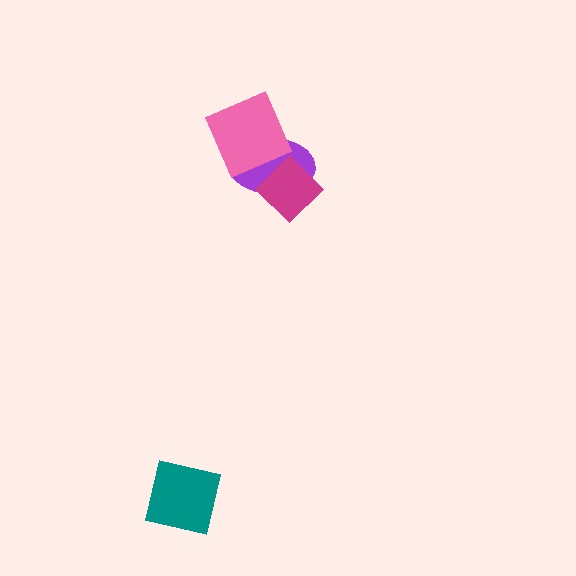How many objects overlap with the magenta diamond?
1 object overlaps with the magenta diamond.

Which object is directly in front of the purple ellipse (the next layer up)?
The pink square is directly in front of the purple ellipse.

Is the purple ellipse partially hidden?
Yes, it is partially covered by another shape.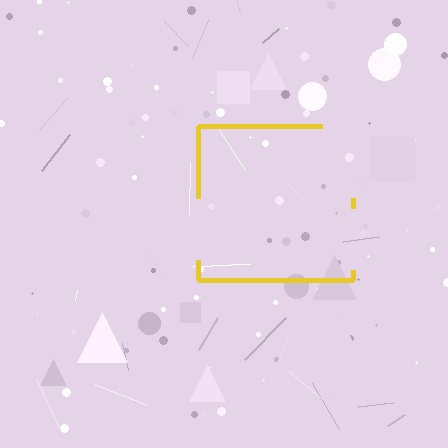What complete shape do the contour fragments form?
The contour fragments form a square.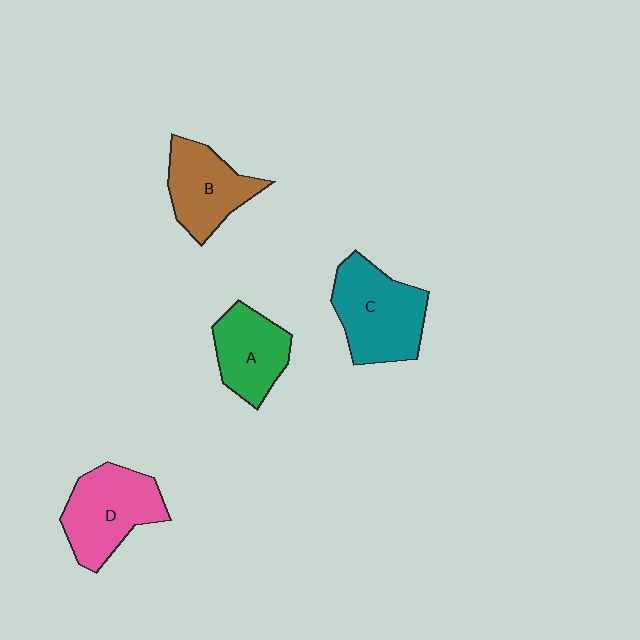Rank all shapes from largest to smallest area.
From largest to smallest: C (teal), D (pink), B (brown), A (green).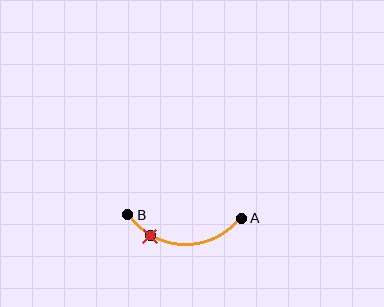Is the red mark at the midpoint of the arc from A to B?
No. The red mark lies on the arc but is closer to endpoint B. The arc midpoint would be at the point on the curve equidistant along the arc from both A and B.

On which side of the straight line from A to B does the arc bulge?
The arc bulges below the straight line connecting A and B.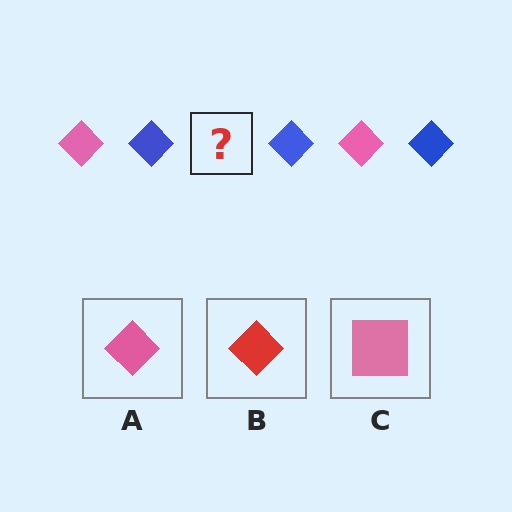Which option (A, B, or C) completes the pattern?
A.